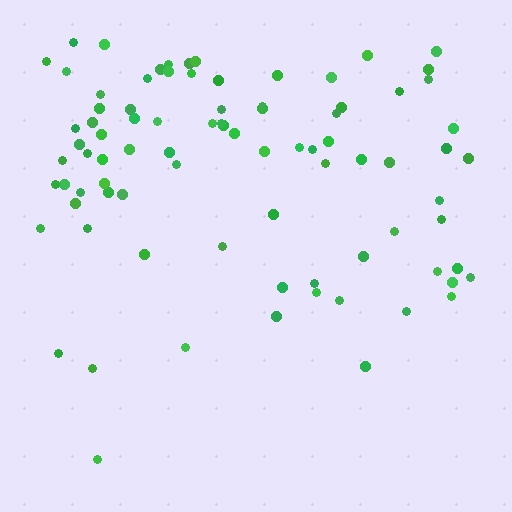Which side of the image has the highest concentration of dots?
The top.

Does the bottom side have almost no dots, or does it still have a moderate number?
Still a moderate number, just noticeably fewer than the top.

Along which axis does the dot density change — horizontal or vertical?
Vertical.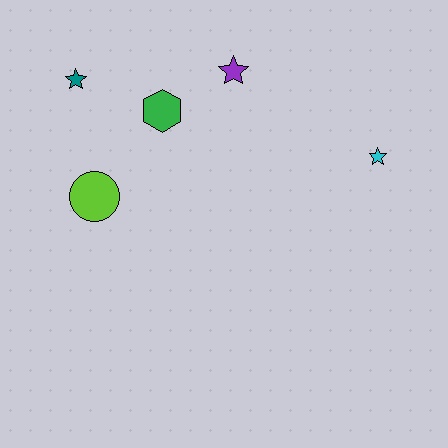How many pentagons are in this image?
There are no pentagons.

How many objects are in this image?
There are 5 objects.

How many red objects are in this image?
There are no red objects.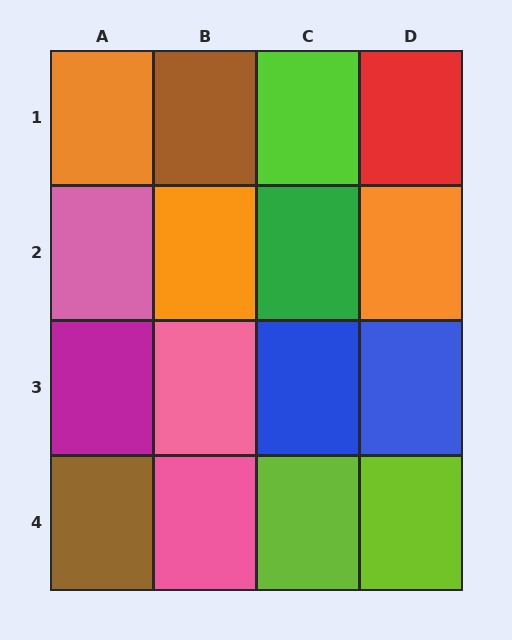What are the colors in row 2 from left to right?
Pink, orange, green, orange.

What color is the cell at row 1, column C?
Lime.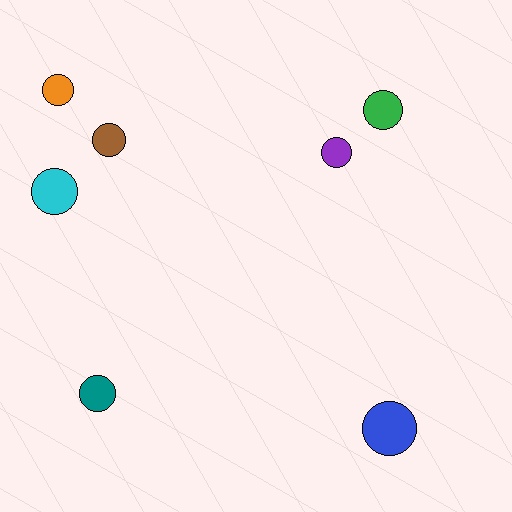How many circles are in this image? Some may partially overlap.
There are 7 circles.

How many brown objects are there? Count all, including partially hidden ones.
There is 1 brown object.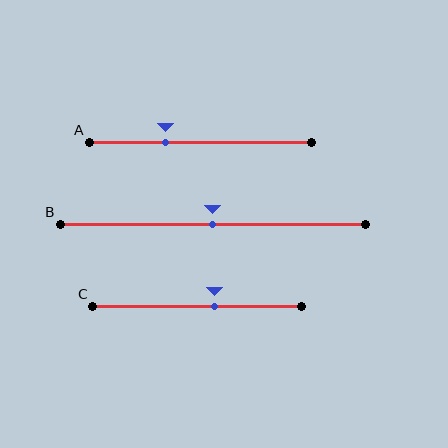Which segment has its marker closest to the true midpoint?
Segment B has its marker closest to the true midpoint.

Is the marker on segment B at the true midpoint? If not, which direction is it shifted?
Yes, the marker on segment B is at the true midpoint.